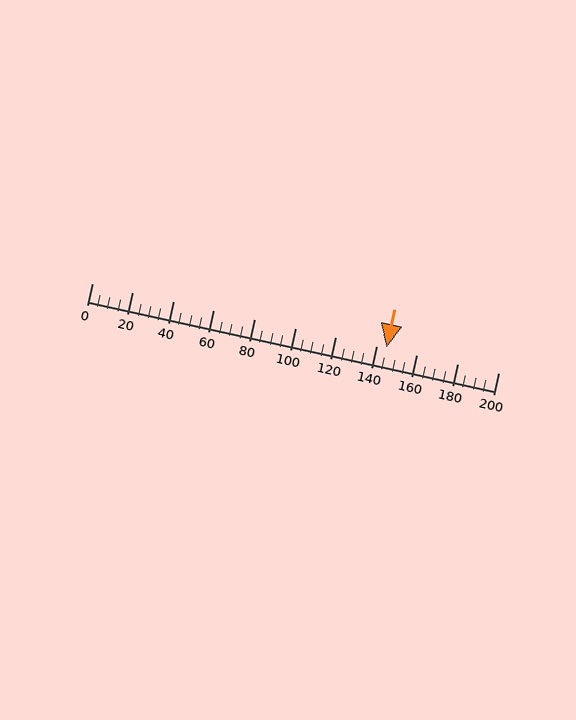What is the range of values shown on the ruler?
The ruler shows values from 0 to 200.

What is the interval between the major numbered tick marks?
The major tick marks are spaced 20 units apart.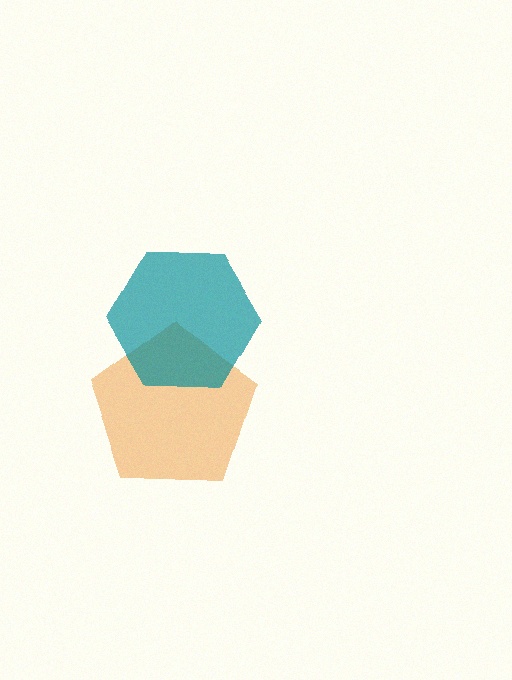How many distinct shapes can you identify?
There are 2 distinct shapes: an orange pentagon, a teal hexagon.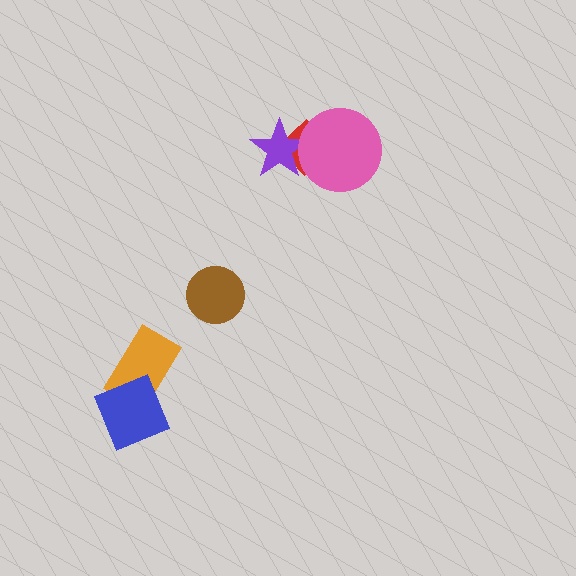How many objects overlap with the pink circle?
2 objects overlap with the pink circle.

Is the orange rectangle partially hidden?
Yes, it is partially covered by another shape.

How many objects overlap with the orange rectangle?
1 object overlaps with the orange rectangle.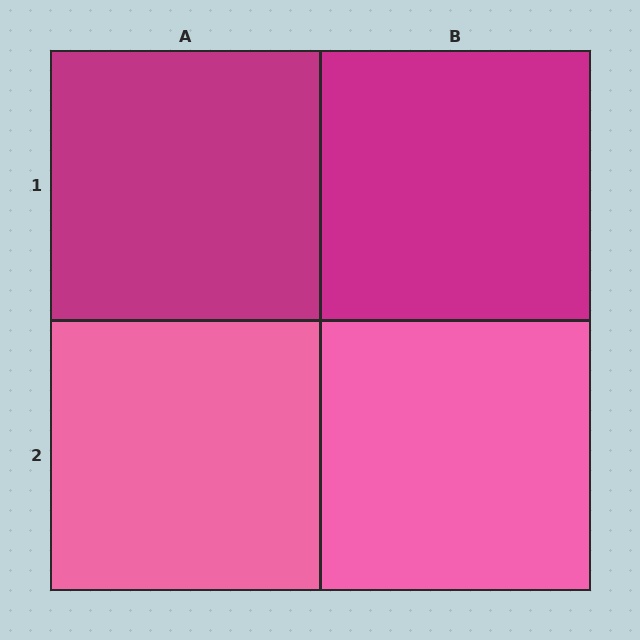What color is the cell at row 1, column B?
Magenta.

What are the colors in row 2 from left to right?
Pink, pink.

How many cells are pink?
2 cells are pink.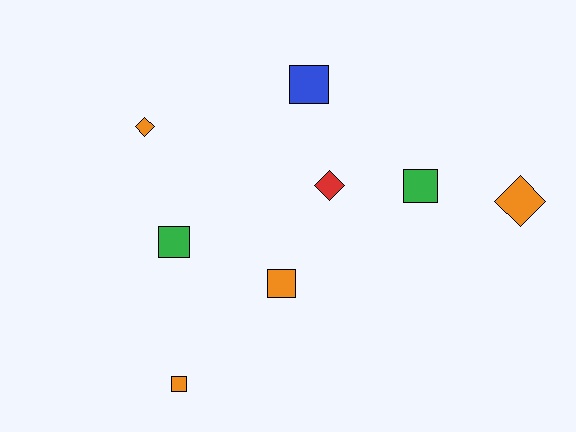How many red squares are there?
There are no red squares.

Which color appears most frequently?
Orange, with 4 objects.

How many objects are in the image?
There are 8 objects.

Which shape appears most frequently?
Square, with 5 objects.